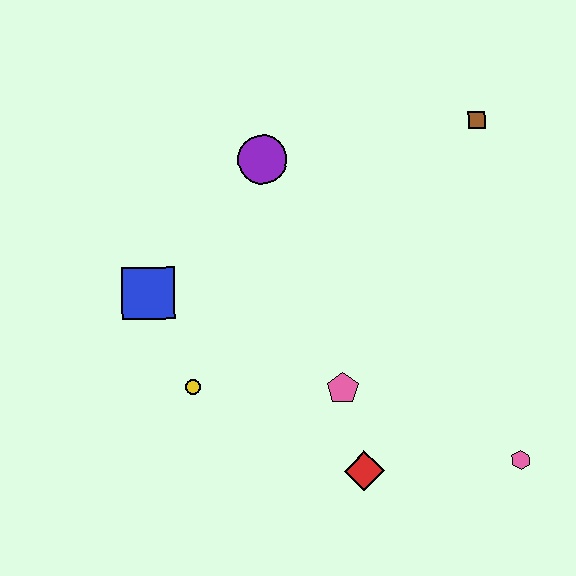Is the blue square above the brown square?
No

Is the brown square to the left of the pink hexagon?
Yes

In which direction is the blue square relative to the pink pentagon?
The blue square is to the left of the pink pentagon.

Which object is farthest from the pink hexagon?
The blue square is farthest from the pink hexagon.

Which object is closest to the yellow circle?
The blue square is closest to the yellow circle.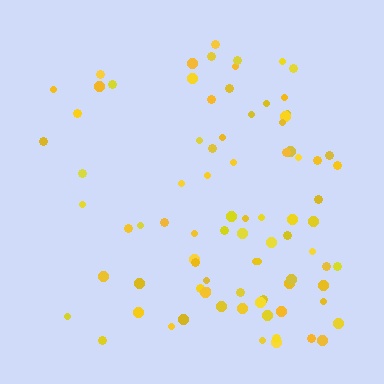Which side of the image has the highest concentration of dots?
The right.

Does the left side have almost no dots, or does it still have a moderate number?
Still a moderate number, just noticeably fewer than the right.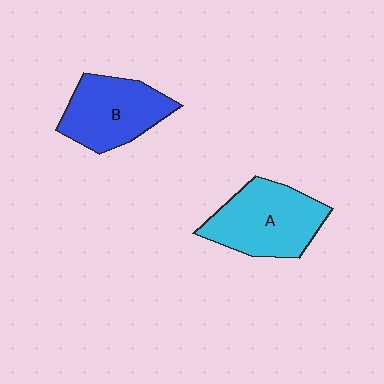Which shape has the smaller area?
Shape B (blue).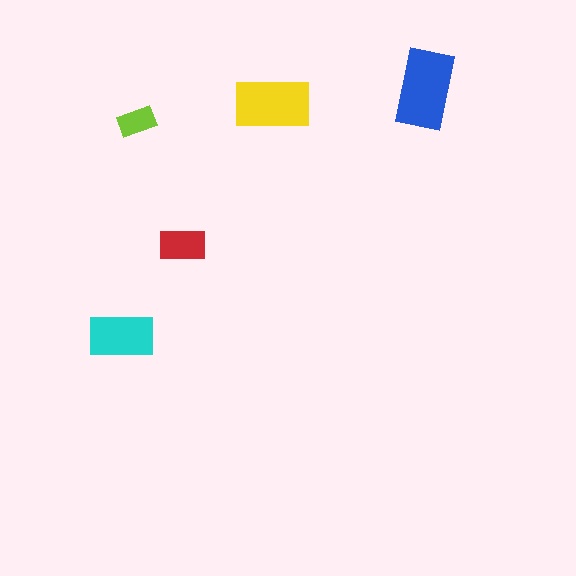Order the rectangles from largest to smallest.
the blue one, the yellow one, the cyan one, the red one, the lime one.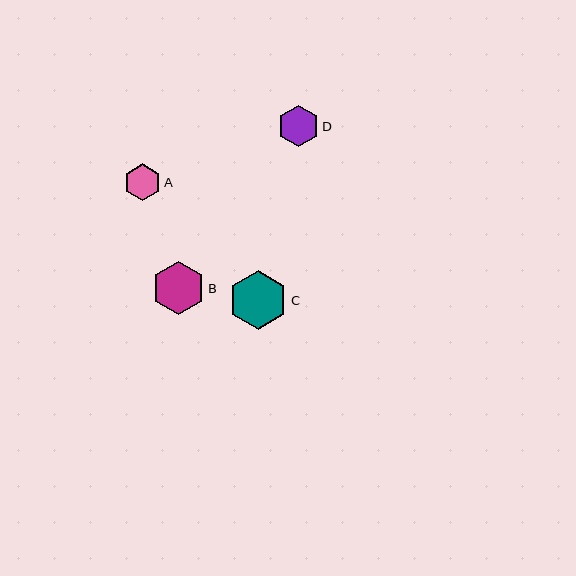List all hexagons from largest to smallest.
From largest to smallest: C, B, D, A.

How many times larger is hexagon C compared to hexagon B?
Hexagon C is approximately 1.1 times the size of hexagon B.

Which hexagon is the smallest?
Hexagon A is the smallest with a size of approximately 37 pixels.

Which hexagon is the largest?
Hexagon C is the largest with a size of approximately 59 pixels.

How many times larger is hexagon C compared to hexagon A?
Hexagon C is approximately 1.6 times the size of hexagon A.